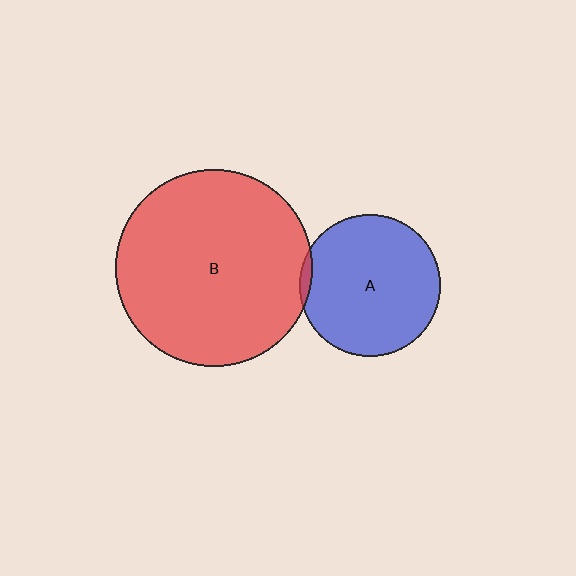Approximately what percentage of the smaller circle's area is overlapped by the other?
Approximately 5%.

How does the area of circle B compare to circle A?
Approximately 2.0 times.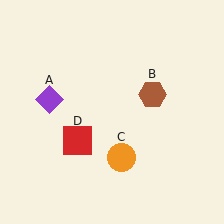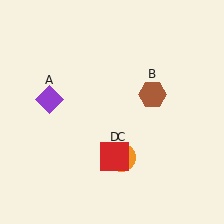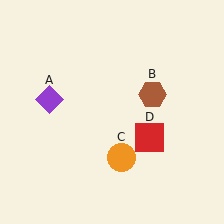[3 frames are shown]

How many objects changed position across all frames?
1 object changed position: red square (object D).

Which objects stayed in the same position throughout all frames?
Purple diamond (object A) and brown hexagon (object B) and orange circle (object C) remained stationary.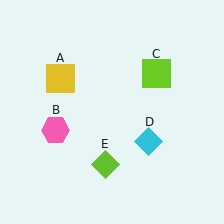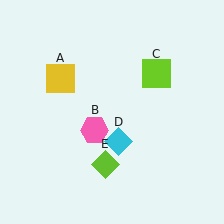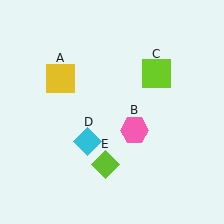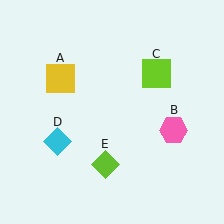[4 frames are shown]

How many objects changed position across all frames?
2 objects changed position: pink hexagon (object B), cyan diamond (object D).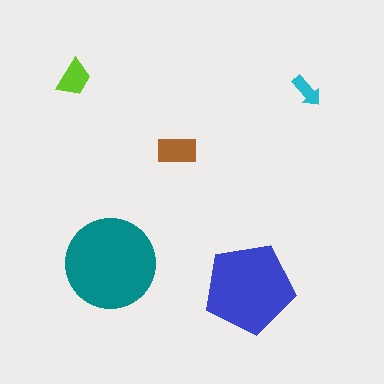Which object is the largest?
The teal circle.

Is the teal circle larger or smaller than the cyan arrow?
Larger.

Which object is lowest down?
The blue pentagon is bottommost.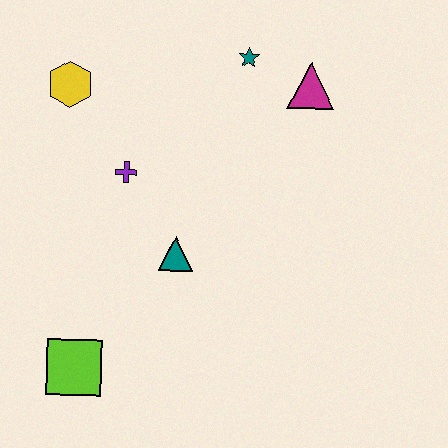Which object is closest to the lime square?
The teal triangle is closest to the lime square.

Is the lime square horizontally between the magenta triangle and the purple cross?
No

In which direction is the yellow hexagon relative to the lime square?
The yellow hexagon is above the lime square.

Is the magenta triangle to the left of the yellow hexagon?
No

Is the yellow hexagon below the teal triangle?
No